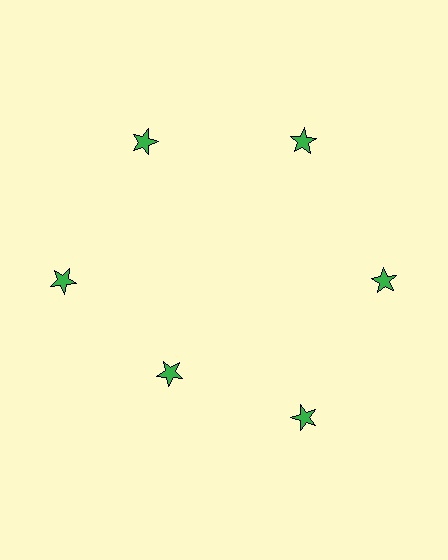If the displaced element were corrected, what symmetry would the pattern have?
It would have 6-fold rotational symmetry — the pattern would map onto itself every 60 degrees.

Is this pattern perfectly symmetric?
No. The 6 green stars are arranged in a ring, but one element near the 7 o'clock position is pulled inward toward the center, breaking the 6-fold rotational symmetry.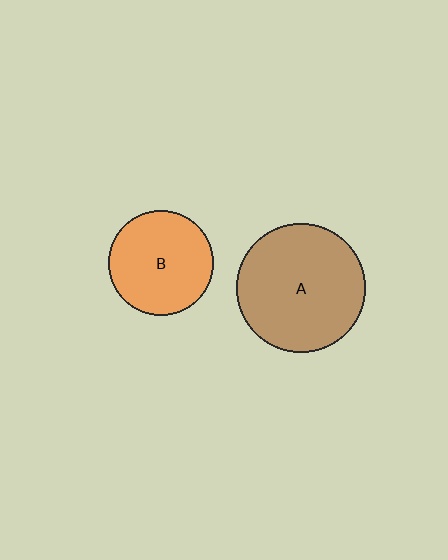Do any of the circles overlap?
No, none of the circles overlap.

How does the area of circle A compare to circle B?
Approximately 1.5 times.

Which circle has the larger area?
Circle A (brown).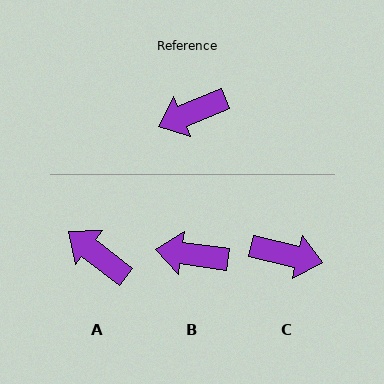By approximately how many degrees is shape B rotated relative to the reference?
Approximately 31 degrees clockwise.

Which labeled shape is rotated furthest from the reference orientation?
C, about 144 degrees away.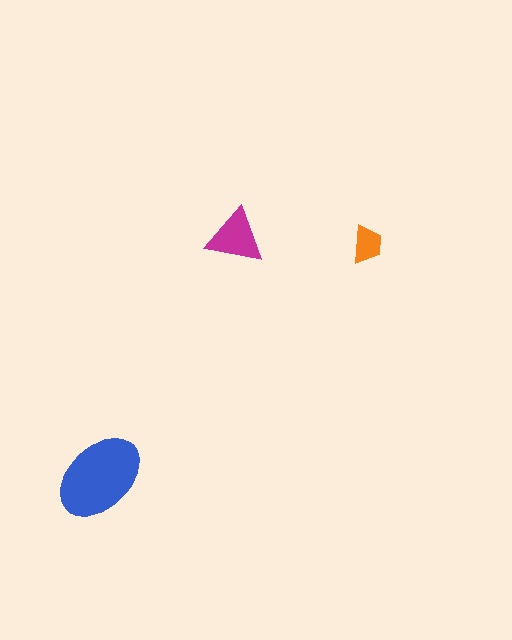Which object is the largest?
The blue ellipse.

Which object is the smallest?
The orange trapezoid.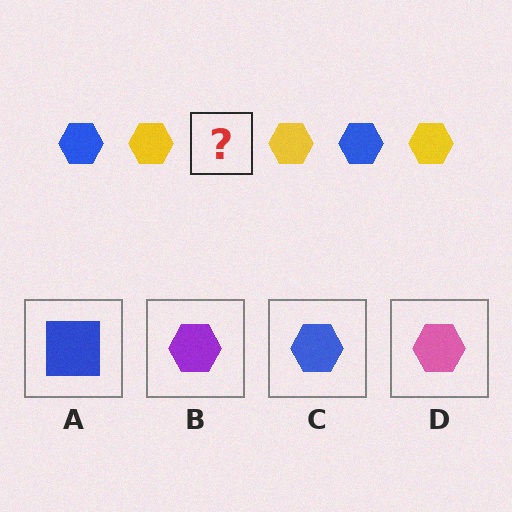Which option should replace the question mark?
Option C.